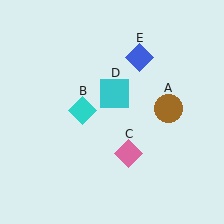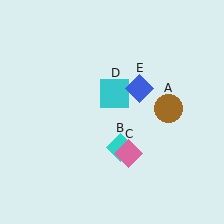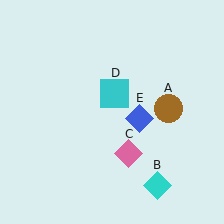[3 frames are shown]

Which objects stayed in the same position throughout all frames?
Brown circle (object A) and pink diamond (object C) and cyan square (object D) remained stationary.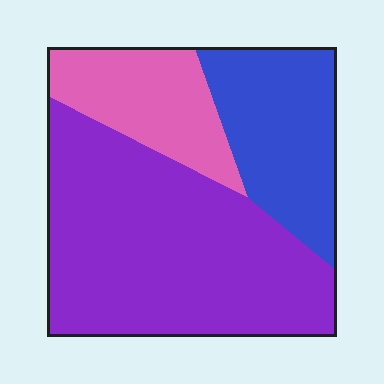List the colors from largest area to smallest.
From largest to smallest: purple, blue, pink.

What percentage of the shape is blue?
Blue takes up about one quarter (1/4) of the shape.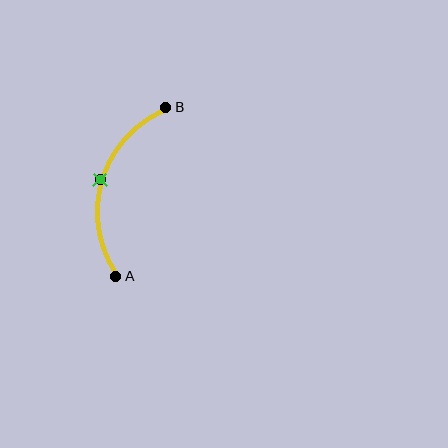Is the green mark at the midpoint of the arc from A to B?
Yes. The green mark lies on the arc at equal arc-length from both A and B — it is the arc midpoint.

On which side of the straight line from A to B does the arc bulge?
The arc bulges to the left of the straight line connecting A and B.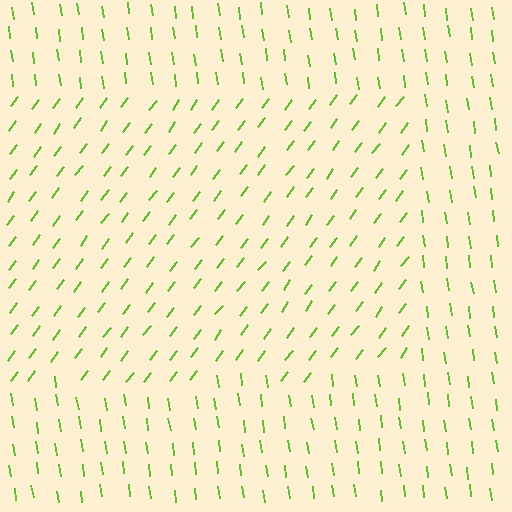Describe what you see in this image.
The image is filled with small lime line segments. A rectangle region in the image has lines oriented differently from the surrounding lines, creating a visible texture boundary.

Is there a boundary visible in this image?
Yes, there is a texture boundary formed by a change in line orientation.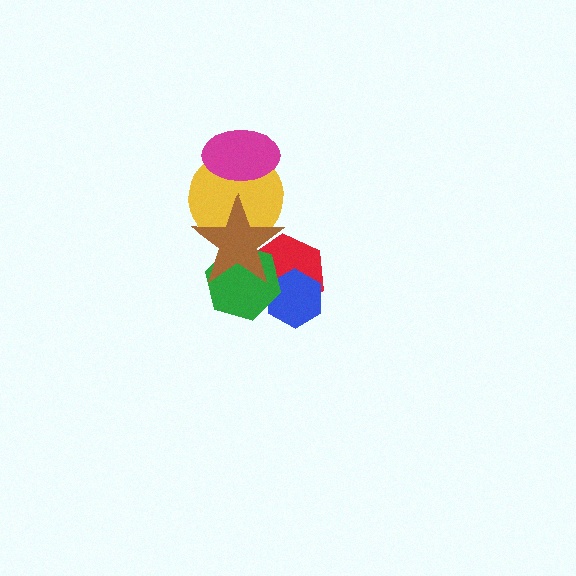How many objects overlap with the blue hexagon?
2 objects overlap with the blue hexagon.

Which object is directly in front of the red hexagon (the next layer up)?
The blue hexagon is directly in front of the red hexagon.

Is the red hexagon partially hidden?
Yes, it is partially covered by another shape.